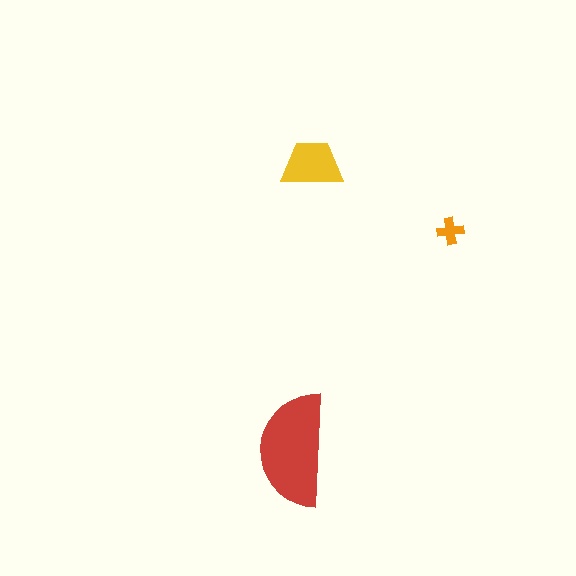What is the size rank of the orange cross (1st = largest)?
3rd.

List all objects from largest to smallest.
The red semicircle, the yellow trapezoid, the orange cross.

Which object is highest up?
The yellow trapezoid is topmost.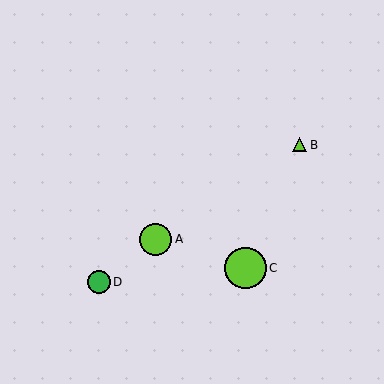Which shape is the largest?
The lime circle (labeled C) is the largest.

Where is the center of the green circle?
The center of the green circle is at (99, 282).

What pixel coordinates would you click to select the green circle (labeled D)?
Click at (99, 282) to select the green circle D.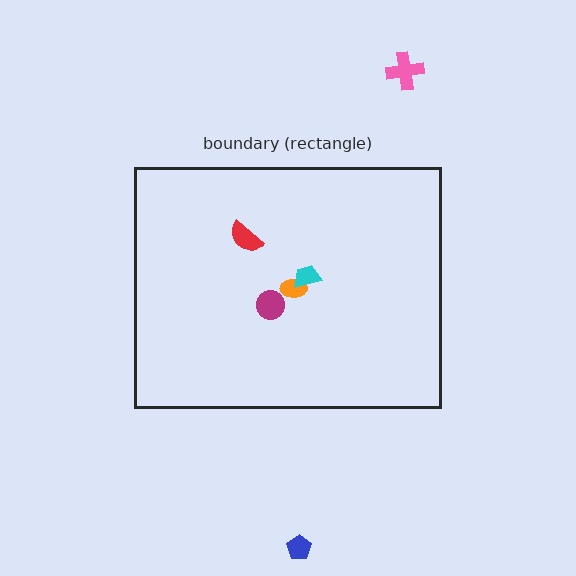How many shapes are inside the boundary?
4 inside, 2 outside.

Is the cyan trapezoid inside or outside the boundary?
Inside.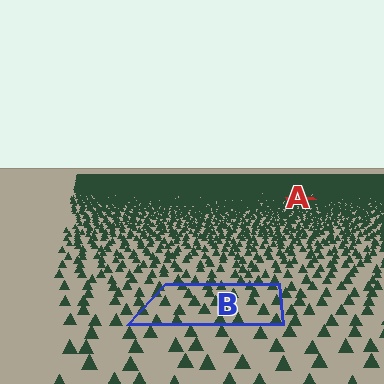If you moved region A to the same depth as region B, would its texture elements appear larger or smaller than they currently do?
They would appear larger. At a closer depth, the same texture elements are projected at a bigger on-screen size.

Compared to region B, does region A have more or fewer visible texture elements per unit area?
Region A has more texture elements per unit area — they are packed more densely because it is farther away.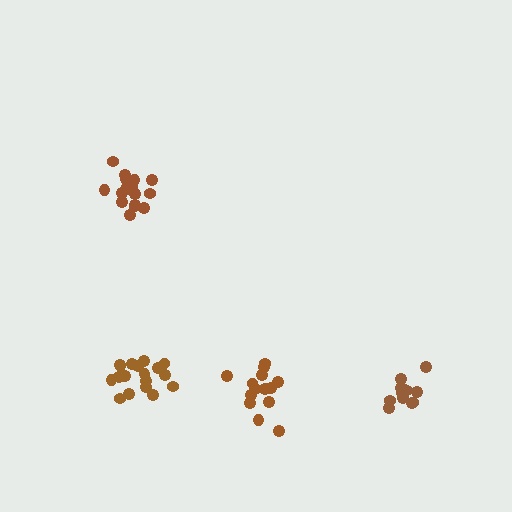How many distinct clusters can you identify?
There are 4 distinct clusters.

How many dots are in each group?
Group 1: 18 dots, Group 2: 17 dots, Group 3: 12 dots, Group 4: 15 dots (62 total).